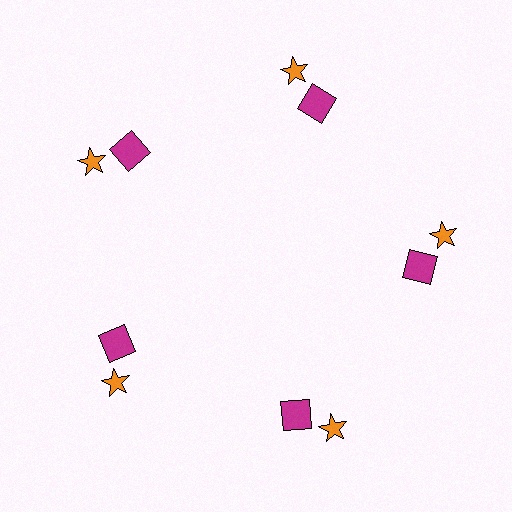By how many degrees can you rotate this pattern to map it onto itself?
The pattern maps onto itself every 72 degrees of rotation.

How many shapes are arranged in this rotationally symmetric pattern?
There are 10 shapes, arranged in 5 groups of 2.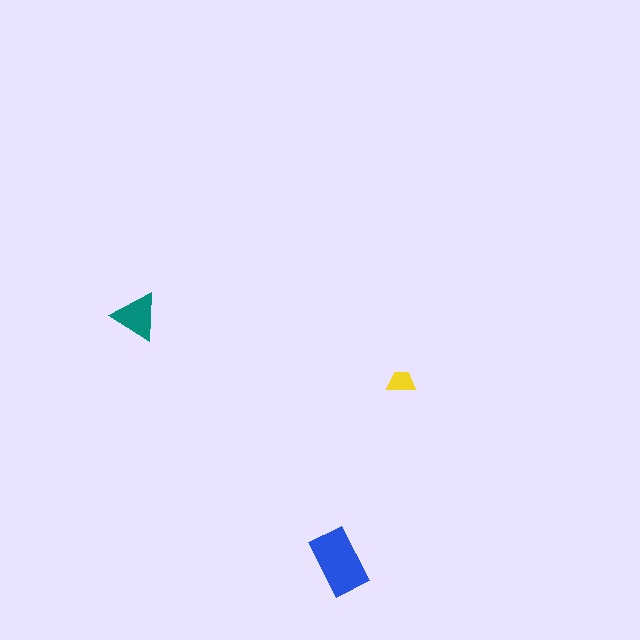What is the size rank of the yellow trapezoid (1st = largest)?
3rd.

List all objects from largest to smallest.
The blue rectangle, the teal triangle, the yellow trapezoid.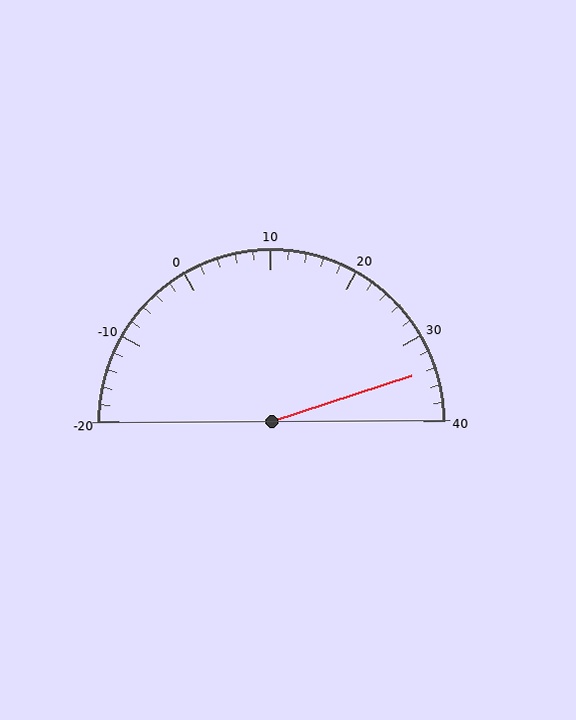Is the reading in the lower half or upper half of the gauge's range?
The reading is in the upper half of the range (-20 to 40).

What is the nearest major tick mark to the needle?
The nearest major tick mark is 30.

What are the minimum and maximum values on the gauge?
The gauge ranges from -20 to 40.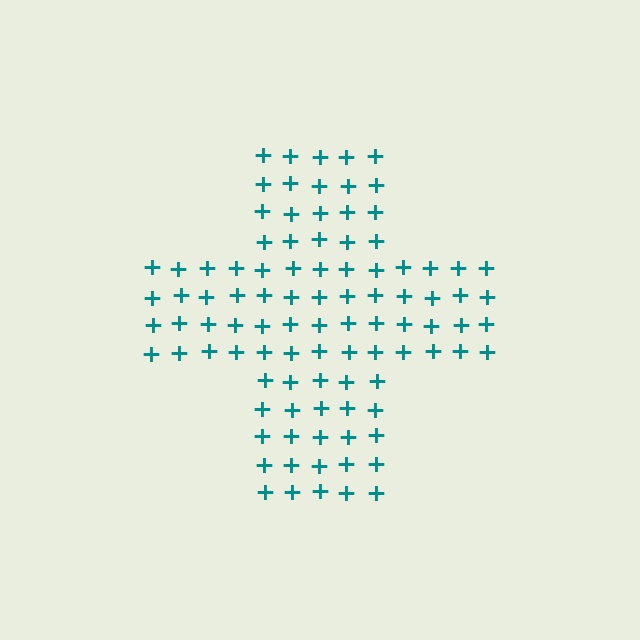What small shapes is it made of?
It is made of small plus signs.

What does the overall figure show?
The overall figure shows a cross.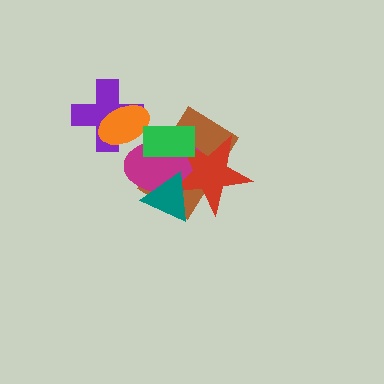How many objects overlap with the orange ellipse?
2 objects overlap with the orange ellipse.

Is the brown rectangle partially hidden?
Yes, it is partially covered by another shape.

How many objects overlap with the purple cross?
1 object overlaps with the purple cross.